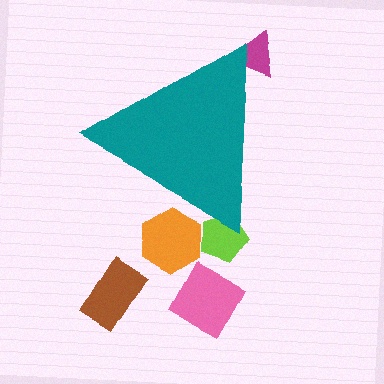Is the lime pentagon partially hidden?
Yes, the lime pentagon is partially hidden behind the teal triangle.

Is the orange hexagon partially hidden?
Yes, the orange hexagon is partially hidden behind the teal triangle.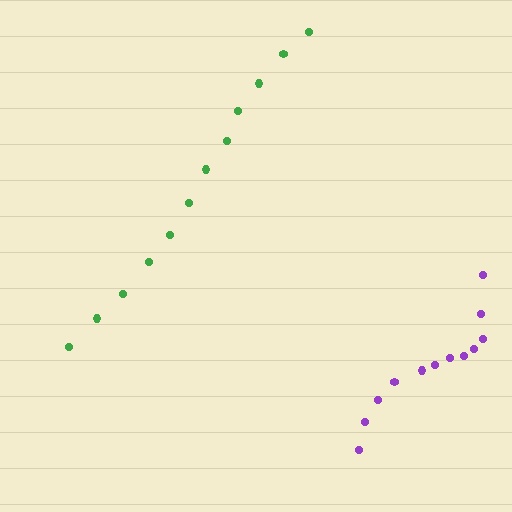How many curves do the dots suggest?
There are 2 distinct paths.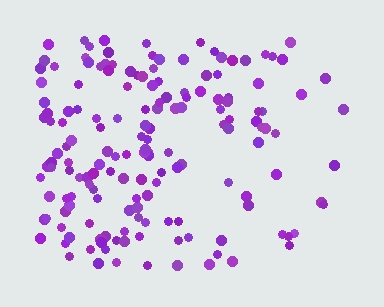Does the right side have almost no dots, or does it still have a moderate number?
Still a moderate number, just noticeably fewer than the left.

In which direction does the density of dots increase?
From right to left, with the left side densest.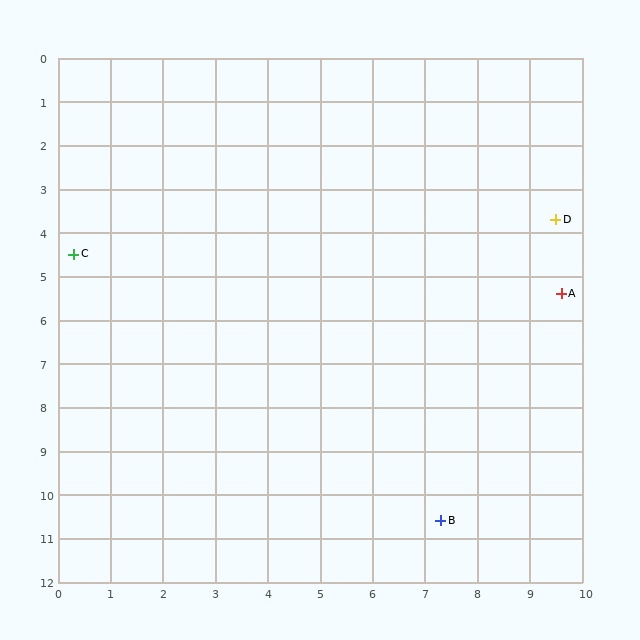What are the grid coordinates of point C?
Point C is at approximately (0.3, 4.5).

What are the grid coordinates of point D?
Point D is at approximately (9.5, 3.7).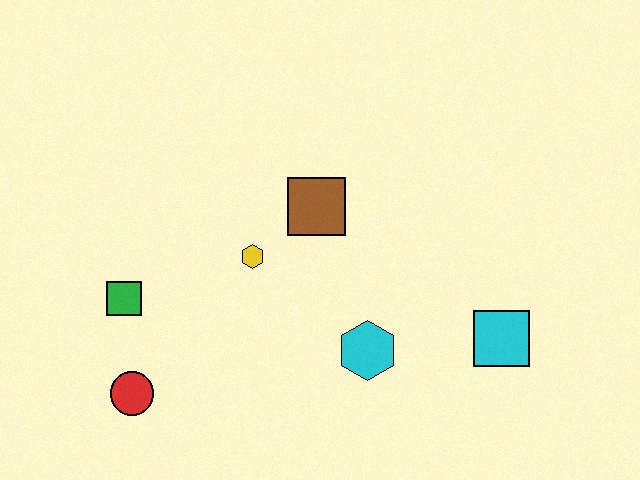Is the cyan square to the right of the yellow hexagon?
Yes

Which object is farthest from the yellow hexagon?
The cyan square is farthest from the yellow hexagon.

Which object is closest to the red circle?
The green square is closest to the red circle.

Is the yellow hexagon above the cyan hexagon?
Yes